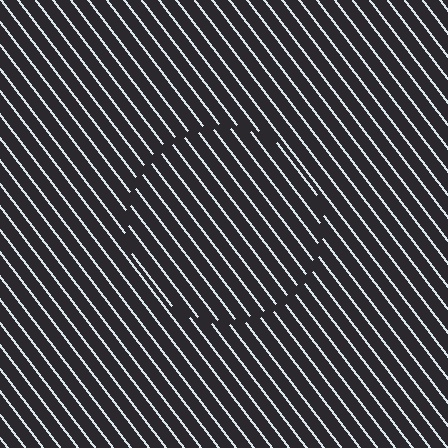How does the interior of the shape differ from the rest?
The interior of the shape contains the same grating, shifted by half a period — the contour is defined by the phase discontinuity where line-ends from the inner and outer gratings abut.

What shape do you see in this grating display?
An illusory circle. The interior of the shape contains the same grating, shifted by half a period — the contour is defined by the phase discontinuity where line-ends from the inner and outer gratings abut.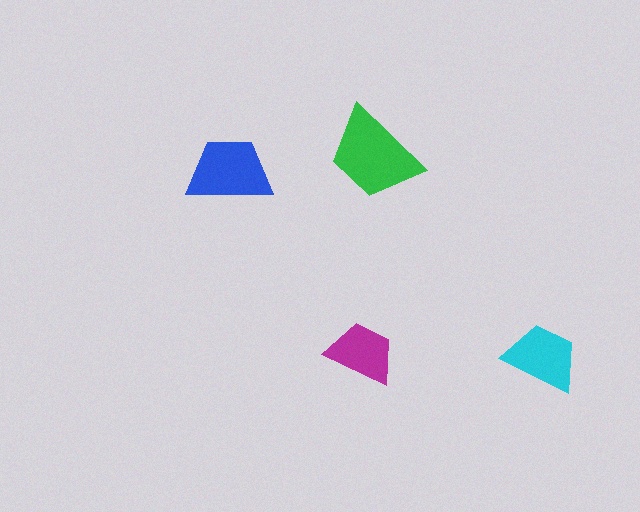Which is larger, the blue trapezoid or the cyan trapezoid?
The blue one.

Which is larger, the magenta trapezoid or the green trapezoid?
The green one.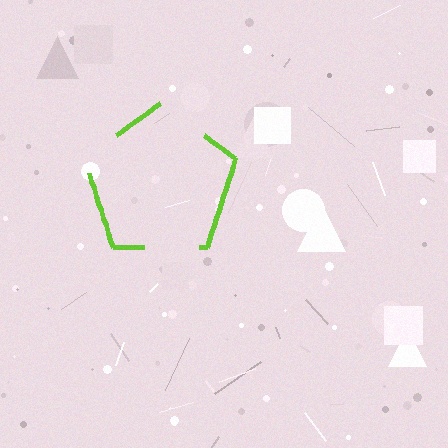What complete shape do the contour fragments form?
The contour fragments form a pentagon.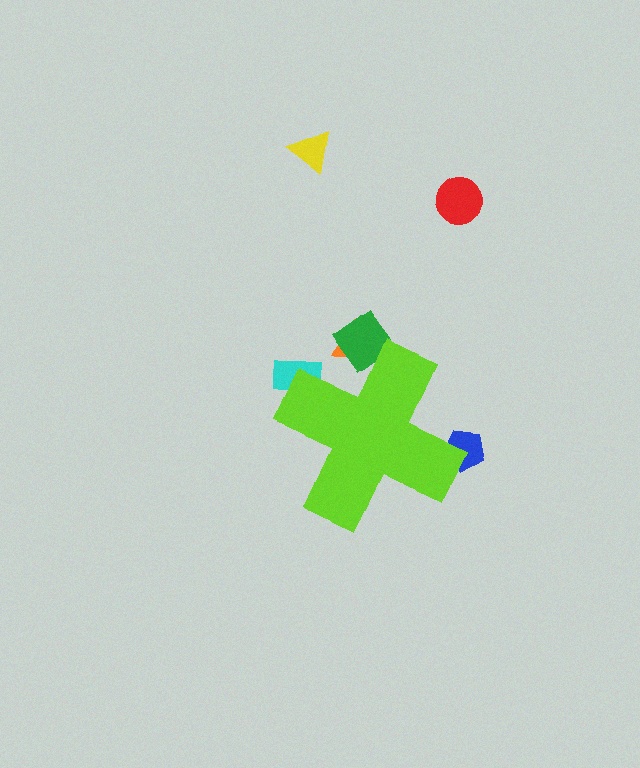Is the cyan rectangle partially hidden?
Yes, the cyan rectangle is partially hidden behind the lime cross.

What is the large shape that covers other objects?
A lime cross.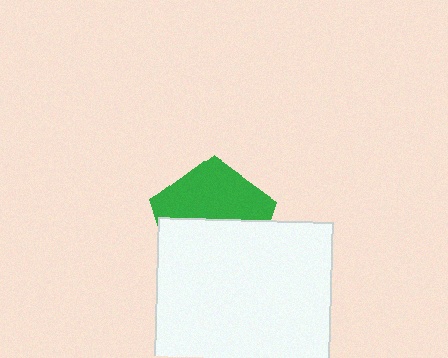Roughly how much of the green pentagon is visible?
About half of it is visible (roughly 48%).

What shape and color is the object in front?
The object in front is a white square.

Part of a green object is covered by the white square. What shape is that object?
It is a pentagon.